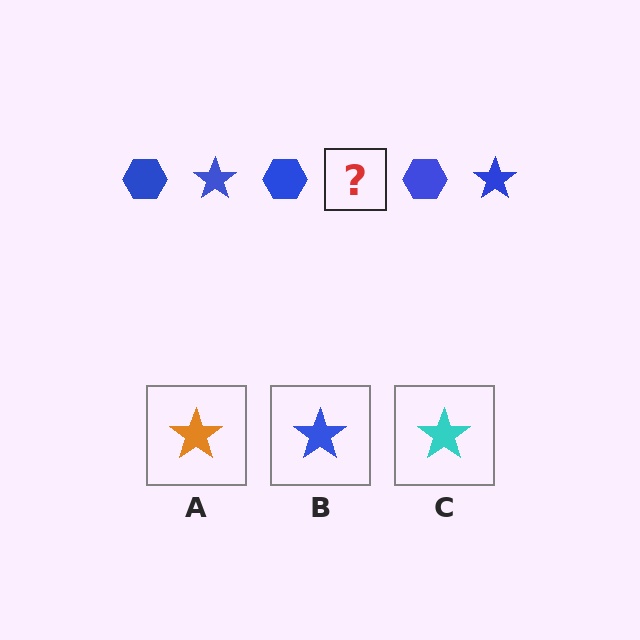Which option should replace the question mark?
Option B.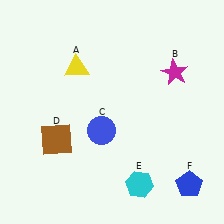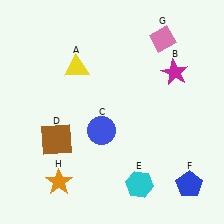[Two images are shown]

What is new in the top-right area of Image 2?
A pink diamond (G) was added in the top-right area of Image 2.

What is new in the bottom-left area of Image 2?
An orange star (H) was added in the bottom-left area of Image 2.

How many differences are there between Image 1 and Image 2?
There are 2 differences between the two images.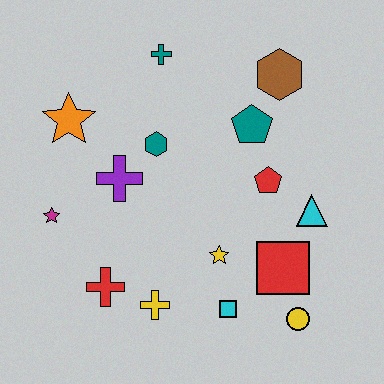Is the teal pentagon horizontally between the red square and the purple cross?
Yes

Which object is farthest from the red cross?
The brown hexagon is farthest from the red cross.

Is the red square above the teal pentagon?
No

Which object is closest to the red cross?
The yellow cross is closest to the red cross.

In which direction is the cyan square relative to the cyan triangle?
The cyan square is below the cyan triangle.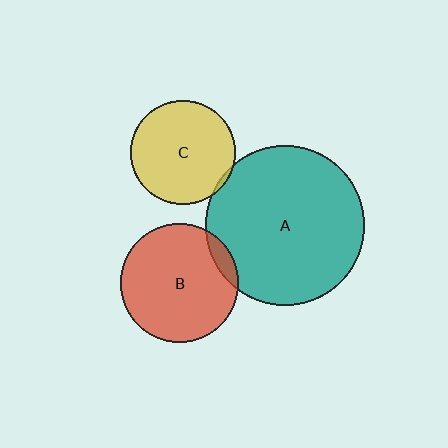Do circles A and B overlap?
Yes.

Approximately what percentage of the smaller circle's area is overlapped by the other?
Approximately 10%.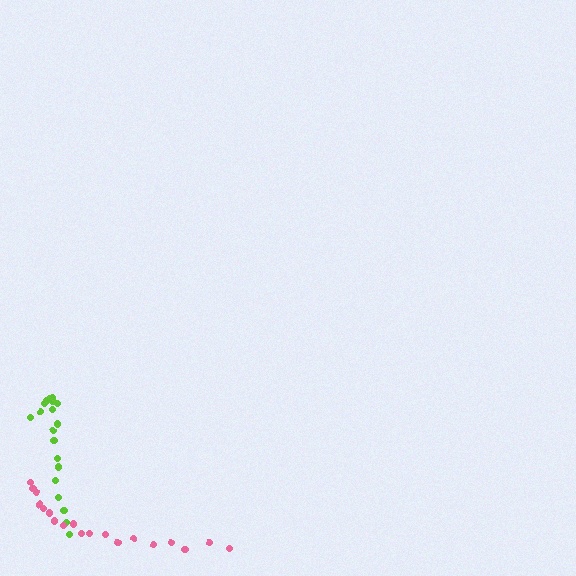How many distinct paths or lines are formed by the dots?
There are 2 distinct paths.